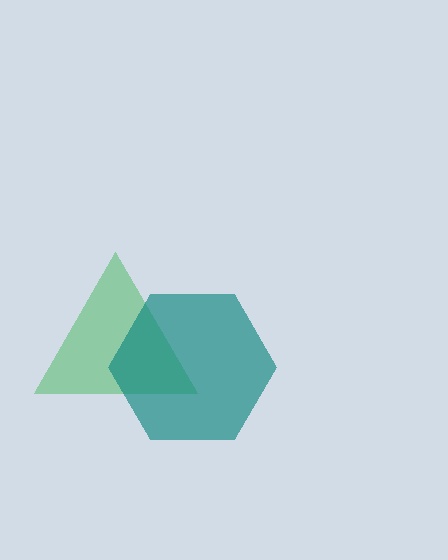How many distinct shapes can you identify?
There are 2 distinct shapes: a green triangle, a teal hexagon.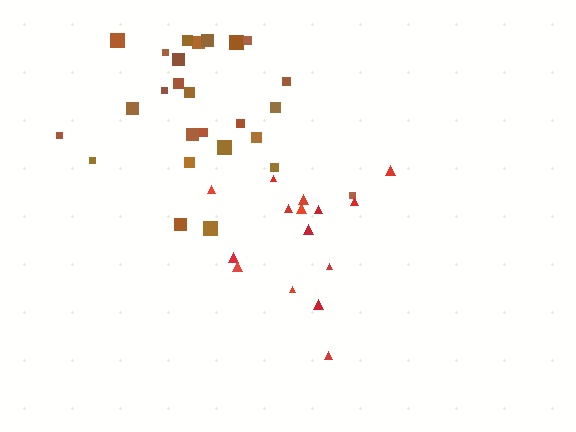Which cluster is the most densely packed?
Brown.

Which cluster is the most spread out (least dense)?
Red.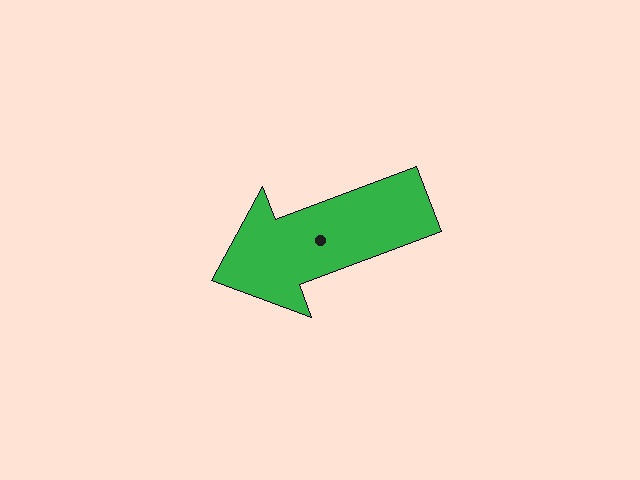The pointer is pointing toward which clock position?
Roughly 8 o'clock.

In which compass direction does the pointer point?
West.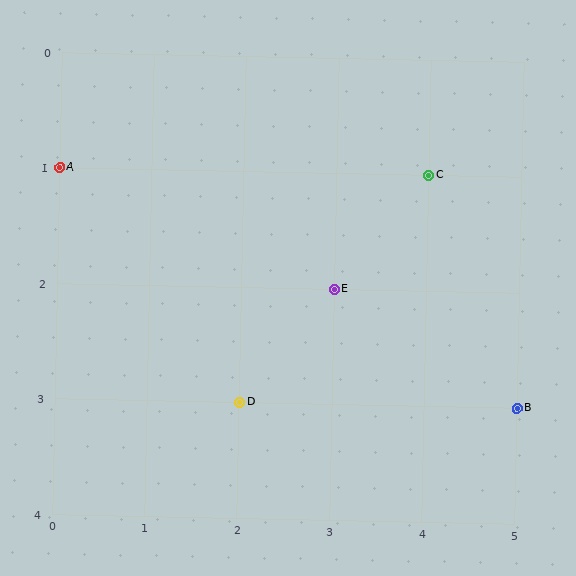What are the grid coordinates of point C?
Point C is at grid coordinates (4, 1).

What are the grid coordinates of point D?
Point D is at grid coordinates (2, 3).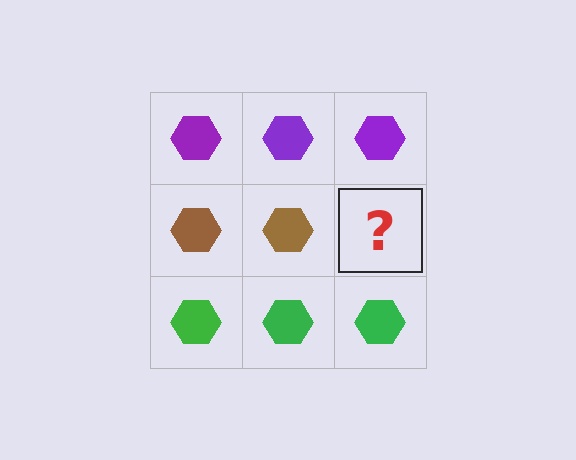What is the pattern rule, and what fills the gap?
The rule is that each row has a consistent color. The gap should be filled with a brown hexagon.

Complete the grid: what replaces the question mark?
The question mark should be replaced with a brown hexagon.